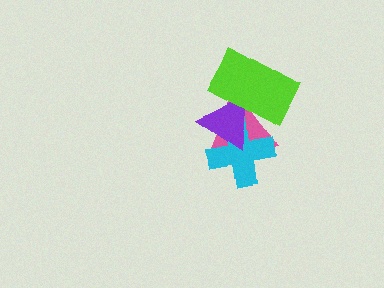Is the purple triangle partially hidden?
Yes, it is partially covered by another shape.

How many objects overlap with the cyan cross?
2 objects overlap with the cyan cross.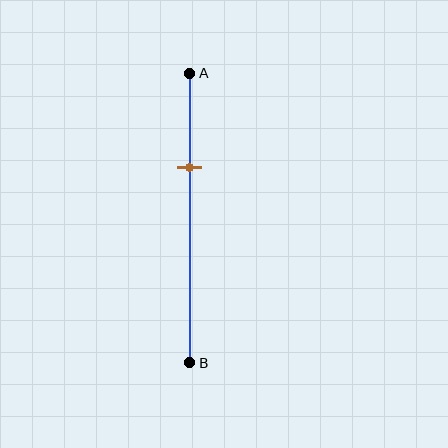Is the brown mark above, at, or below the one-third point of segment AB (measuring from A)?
The brown mark is approximately at the one-third point of segment AB.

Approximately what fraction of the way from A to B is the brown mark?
The brown mark is approximately 35% of the way from A to B.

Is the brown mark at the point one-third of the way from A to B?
Yes, the mark is approximately at the one-third point.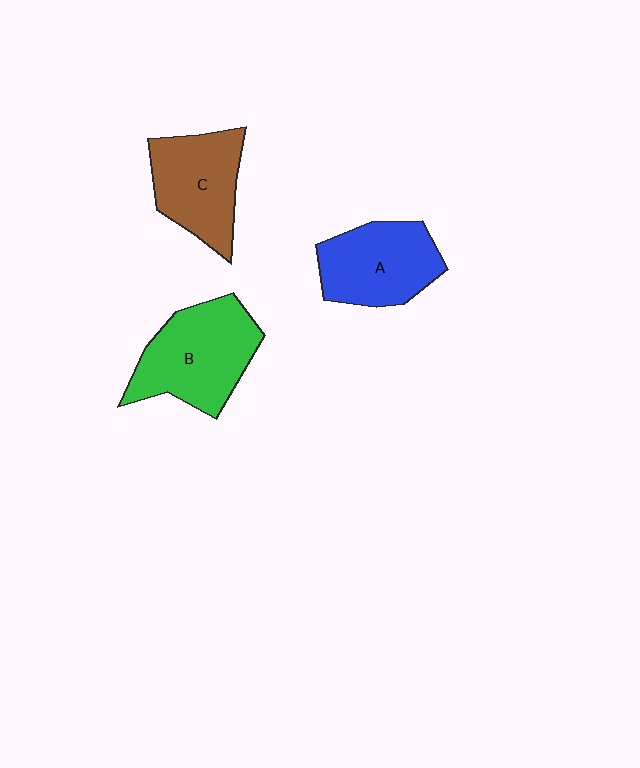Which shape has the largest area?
Shape B (green).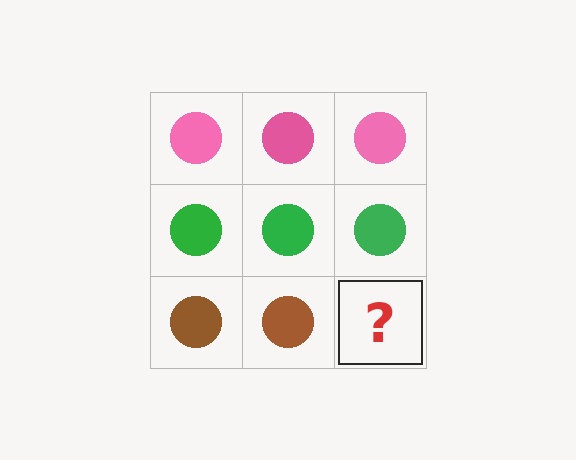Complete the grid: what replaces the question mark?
The question mark should be replaced with a brown circle.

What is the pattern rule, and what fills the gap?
The rule is that each row has a consistent color. The gap should be filled with a brown circle.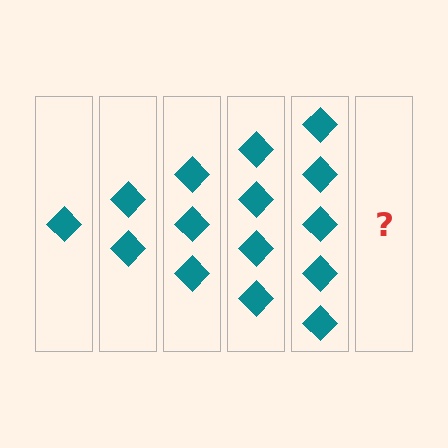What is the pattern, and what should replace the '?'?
The pattern is that each step adds one more diamond. The '?' should be 6 diamonds.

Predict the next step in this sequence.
The next step is 6 diamonds.